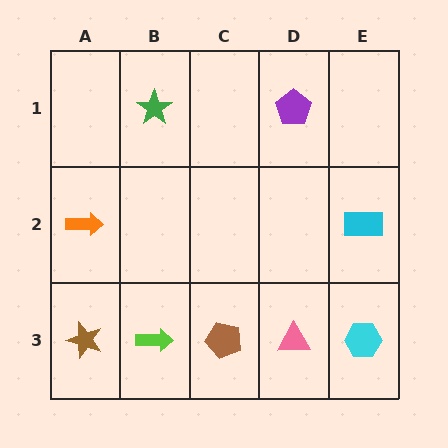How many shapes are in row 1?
2 shapes.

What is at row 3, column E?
A cyan hexagon.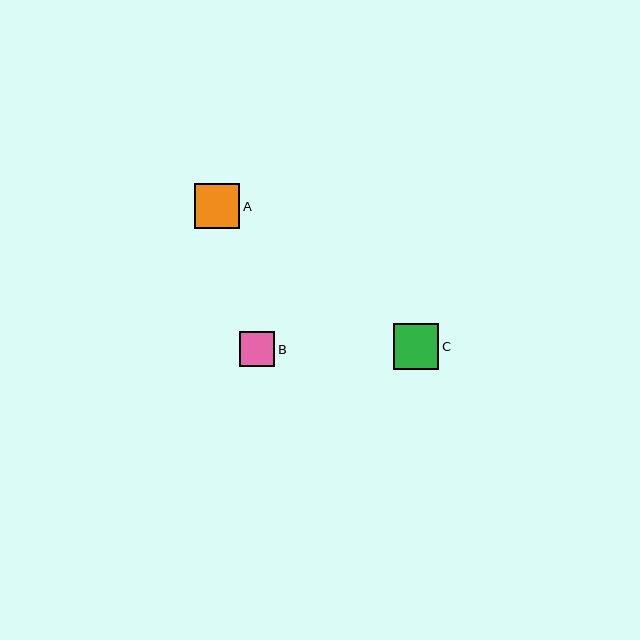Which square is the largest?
Square A is the largest with a size of approximately 46 pixels.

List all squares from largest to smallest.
From largest to smallest: A, C, B.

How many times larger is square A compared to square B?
Square A is approximately 1.3 times the size of square B.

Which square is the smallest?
Square B is the smallest with a size of approximately 36 pixels.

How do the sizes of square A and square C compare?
Square A and square C are approximately the same size.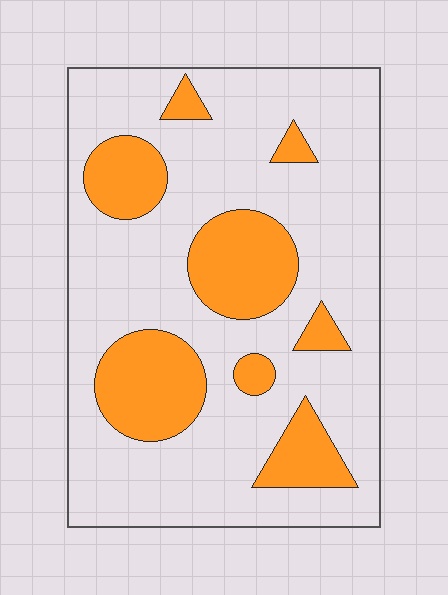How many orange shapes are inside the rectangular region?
8.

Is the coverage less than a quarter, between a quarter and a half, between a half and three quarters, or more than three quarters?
Less than a quarter.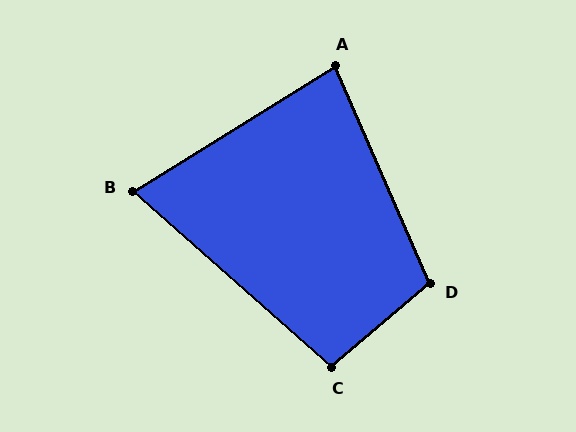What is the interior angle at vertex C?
Approximately 98 degrees (obtuse).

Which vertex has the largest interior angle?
D, at approximately 107 degrees.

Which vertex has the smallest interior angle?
B, at approximately 73 degrees.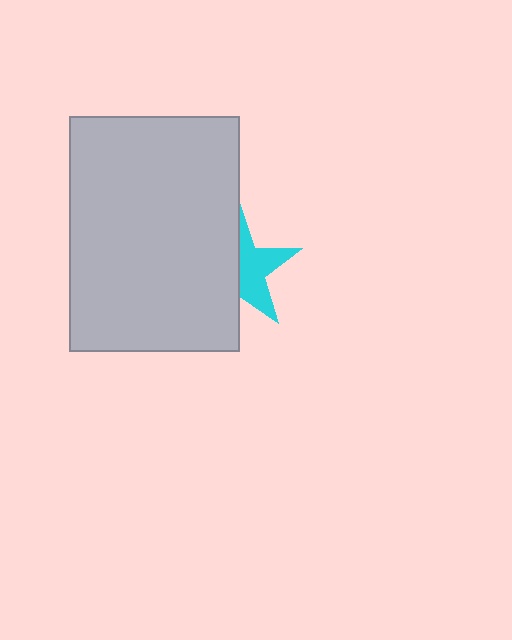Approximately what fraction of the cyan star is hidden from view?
Roughly 51% of the cyan star is hidden behind the light gray rectangle.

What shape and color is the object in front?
The object in front is a light gray rectangle.